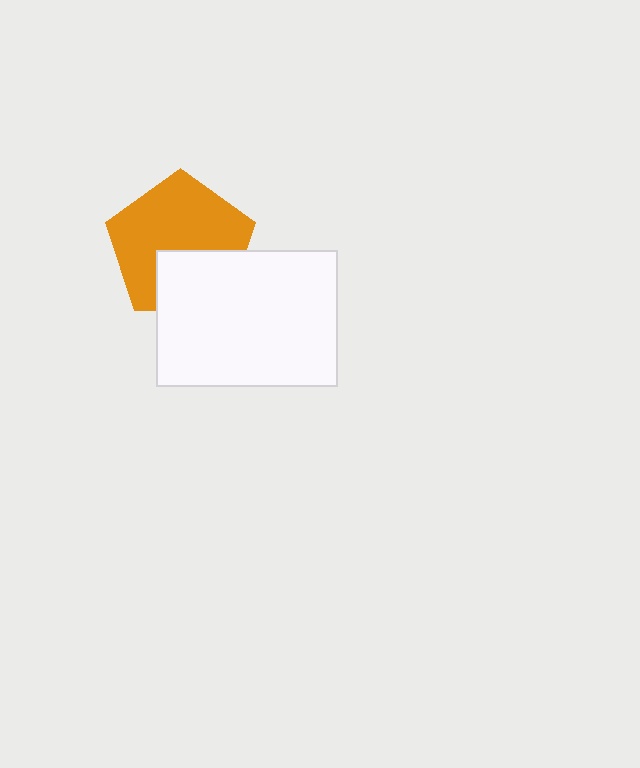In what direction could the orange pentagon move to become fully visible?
The orange pentagon could move up. That would shift it out from behind the white rectangle entirely.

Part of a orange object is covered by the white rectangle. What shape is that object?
It is a pentagon.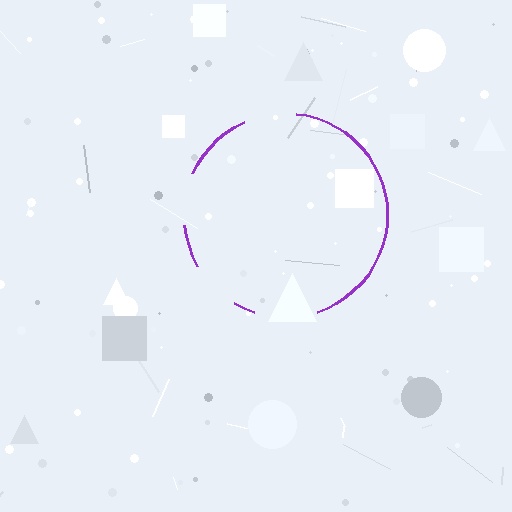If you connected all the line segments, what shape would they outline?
They would outline a circle.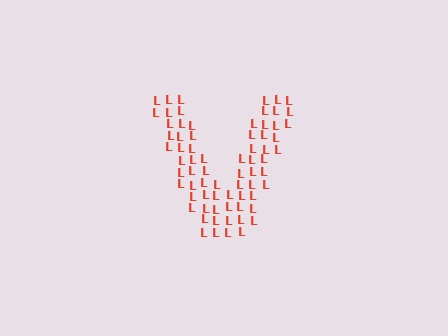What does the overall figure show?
The overall figure shows the letter V.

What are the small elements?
The small elements are letter L's.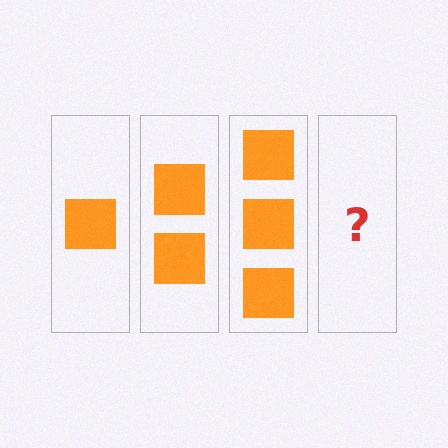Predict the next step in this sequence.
The next step is 4 squares.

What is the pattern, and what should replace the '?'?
The pattern is that each step adds one more square. The '?' should be 4 squares.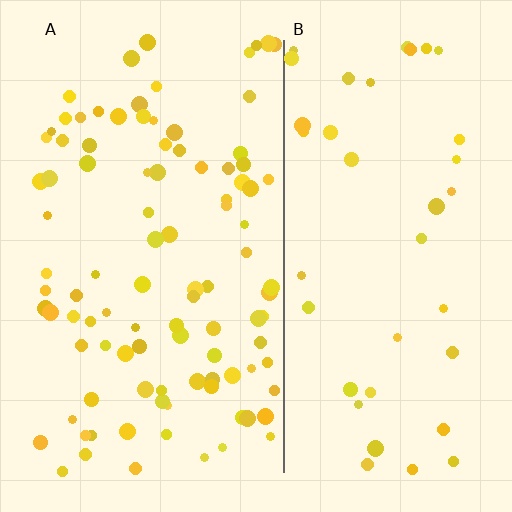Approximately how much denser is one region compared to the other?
Approximately 2.5× — region A over region B.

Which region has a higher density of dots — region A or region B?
A (the left).